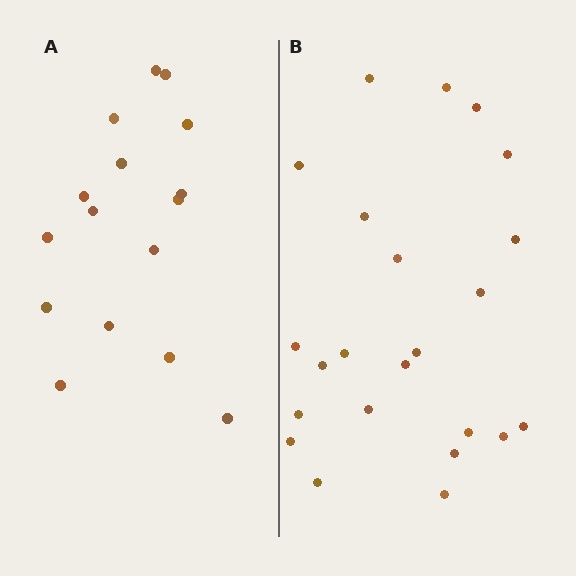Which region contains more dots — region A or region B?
Region B (the right region) has more dots.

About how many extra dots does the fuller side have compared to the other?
Region B has roughly 8 or so more dots than region A.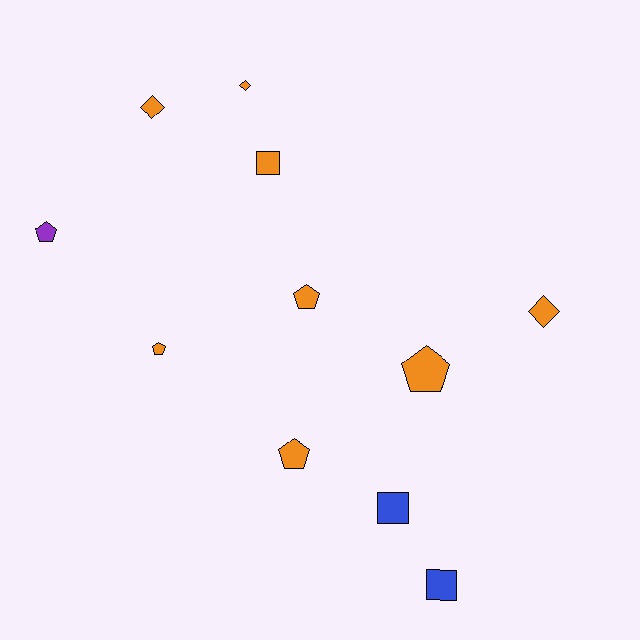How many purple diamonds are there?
There are no purple diamonds.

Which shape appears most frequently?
Pentagon, with 5 objects.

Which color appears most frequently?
Orange, with 8 objects.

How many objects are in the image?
There are 11 objects.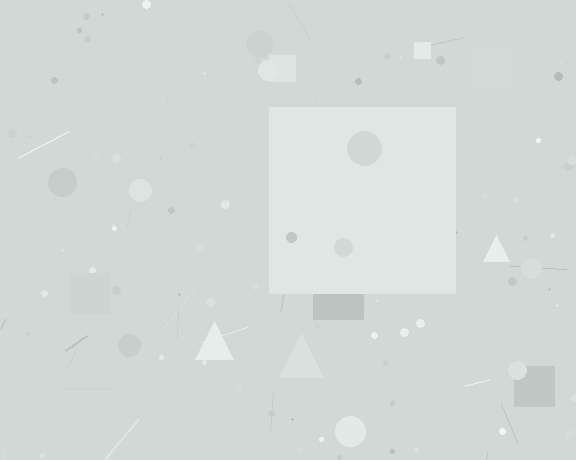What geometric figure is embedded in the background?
A square is embedded in the background.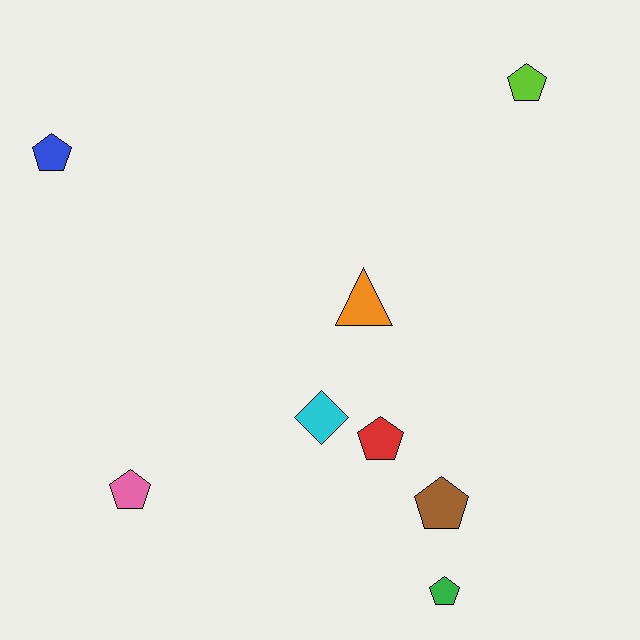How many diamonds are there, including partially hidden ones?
There is 1 diamond.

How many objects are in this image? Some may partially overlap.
There are 8 objects.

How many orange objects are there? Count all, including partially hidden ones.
There is 1 orange object.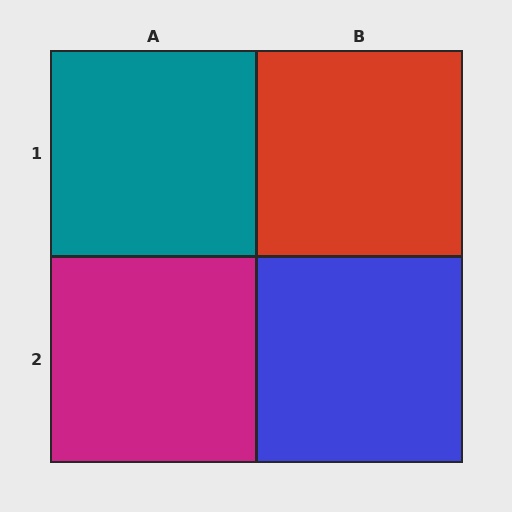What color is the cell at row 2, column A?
Magenta.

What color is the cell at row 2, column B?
Blue.